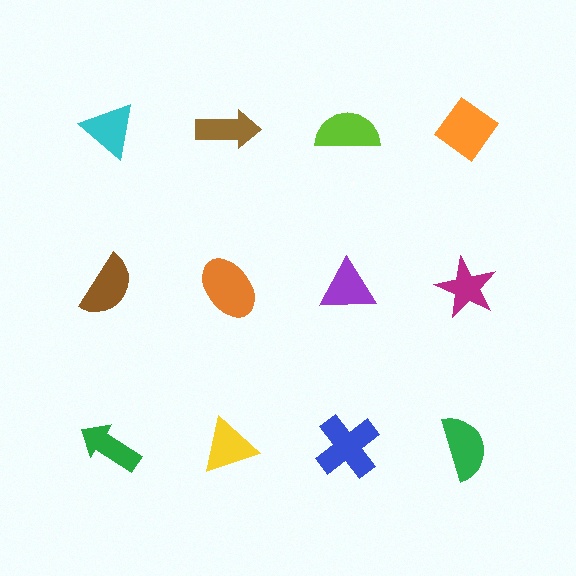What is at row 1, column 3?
A lime semicircle.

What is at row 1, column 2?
A brown arrow.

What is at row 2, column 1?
A brown semicircle.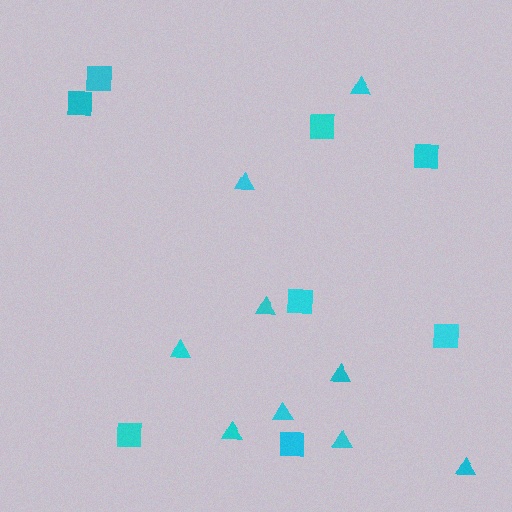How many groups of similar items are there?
There are 2 groups: one group of triangles (9) and one group of squares (8).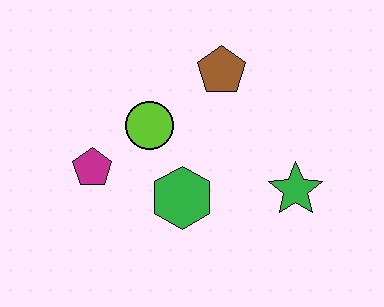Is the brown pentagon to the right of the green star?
No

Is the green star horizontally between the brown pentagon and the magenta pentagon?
No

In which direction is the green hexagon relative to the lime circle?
The green hexagon is below the lime circle.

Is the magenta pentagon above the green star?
Yes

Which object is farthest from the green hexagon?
The brown pentagon is farthest from the green hexagon.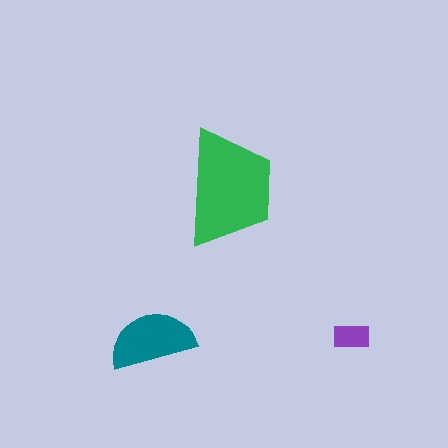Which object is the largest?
The green trapezoid.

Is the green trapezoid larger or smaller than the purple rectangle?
Larger.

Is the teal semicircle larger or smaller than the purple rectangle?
Larger.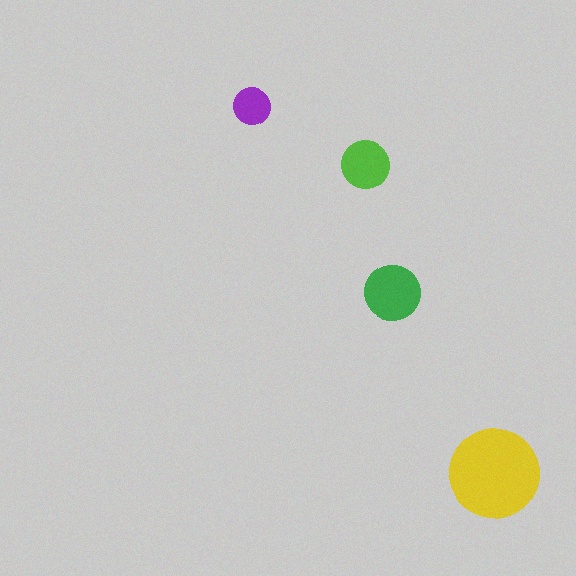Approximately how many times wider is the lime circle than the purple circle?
About 1.5 times wider.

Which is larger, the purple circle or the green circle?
The green one.